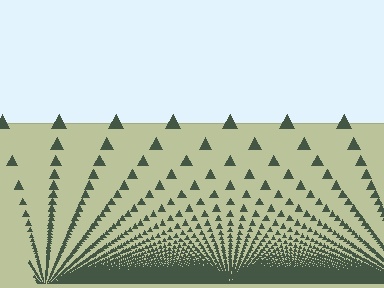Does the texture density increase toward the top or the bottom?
Density increases toward the bottom.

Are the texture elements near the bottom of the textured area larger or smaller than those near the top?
Smaller. The gradient is inverted — elements near the bottom are smaller and denser.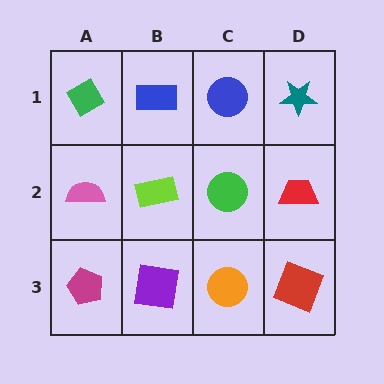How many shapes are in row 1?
4 shapes.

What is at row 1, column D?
A teal star.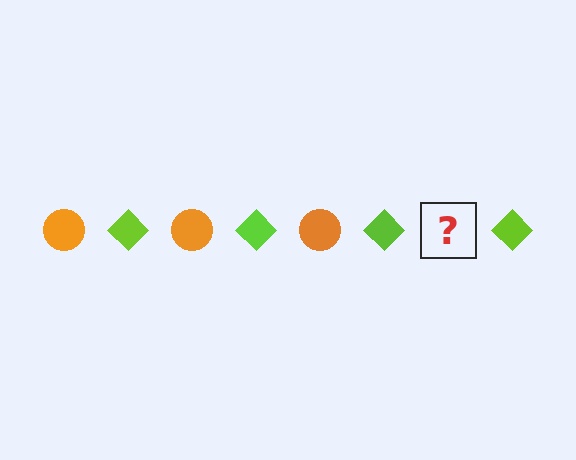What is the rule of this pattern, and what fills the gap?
The rule is that the pattern alternates between orange circle and lime diamond. The gap should be filled with an orange circle.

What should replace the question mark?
The question mark should be replaced with an orange circle.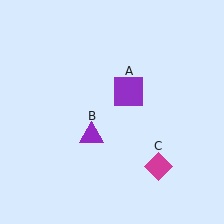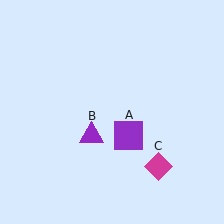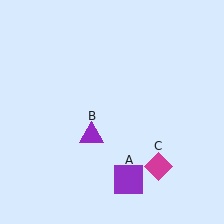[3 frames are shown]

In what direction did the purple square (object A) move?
The purple square (object A) moved down.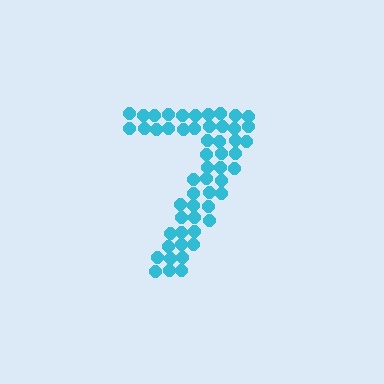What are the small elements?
The small elements are circles.